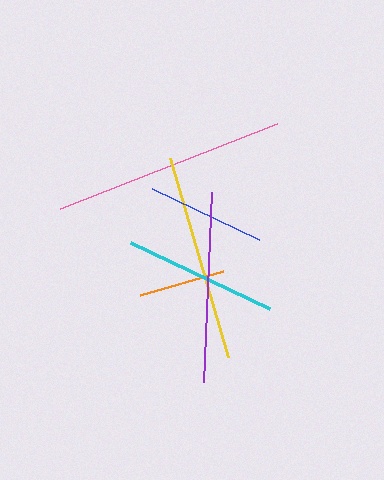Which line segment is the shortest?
The orange line is the shortest at approximately 86 pixels.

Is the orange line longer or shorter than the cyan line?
The cyan line is longer than the orange line.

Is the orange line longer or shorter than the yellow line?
The yellow line is longer than the orange line.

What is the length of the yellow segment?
The yellow segment is approximately 207 pixels long.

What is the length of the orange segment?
The orange segment is approximately 86 pixels long.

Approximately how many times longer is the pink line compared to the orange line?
The pink line is approximately 2.7 times the length of the orange line.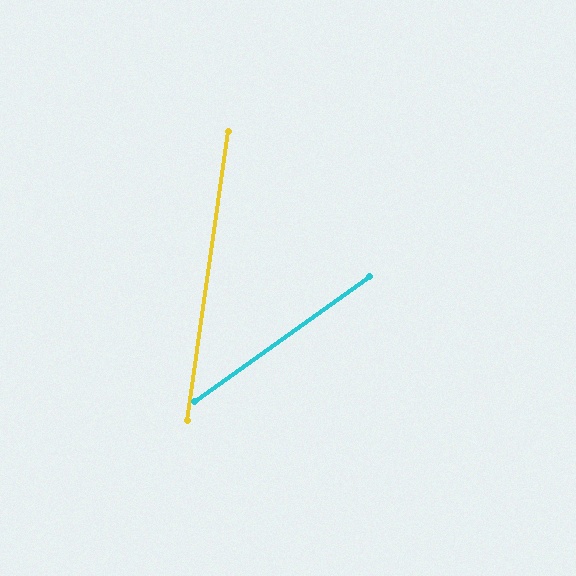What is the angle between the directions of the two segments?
Approximately 46 degrees.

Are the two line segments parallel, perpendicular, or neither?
Neither parallel nor perpendicular — they differ by about 46°.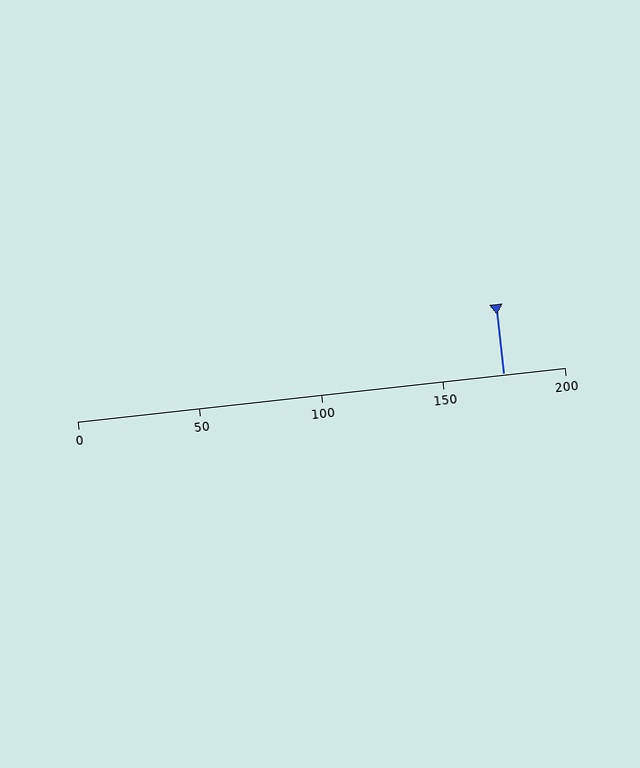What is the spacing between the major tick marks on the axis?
The major ticks are spaced 50 apart.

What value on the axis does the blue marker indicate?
The marker indicates approximately 175.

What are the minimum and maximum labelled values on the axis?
The axis runs from 0 to 200.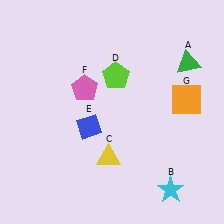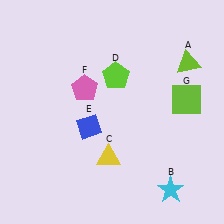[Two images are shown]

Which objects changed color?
A changed from green to lime. G changed from orange to lime.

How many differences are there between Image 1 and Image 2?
There are 2 differences between the two images.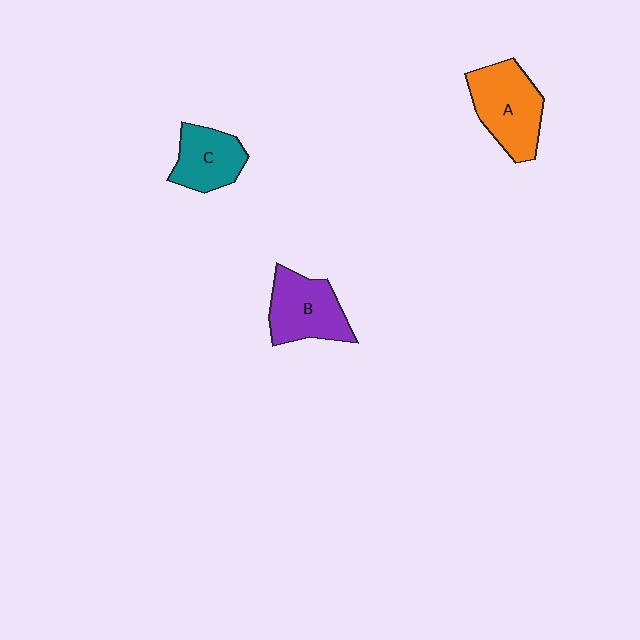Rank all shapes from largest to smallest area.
From largest to smallest: A (orange), B (purple), C (teal).